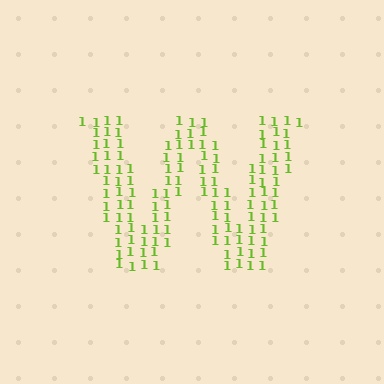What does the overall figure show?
The overall figure shows the letter W.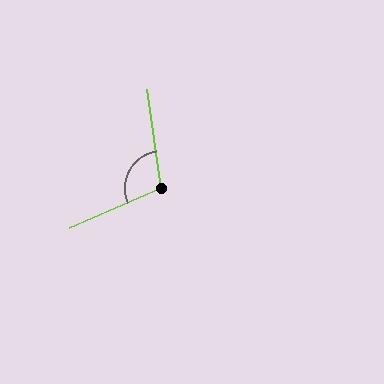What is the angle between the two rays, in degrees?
Approximately 105 degrees.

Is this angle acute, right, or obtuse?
It is obtuse.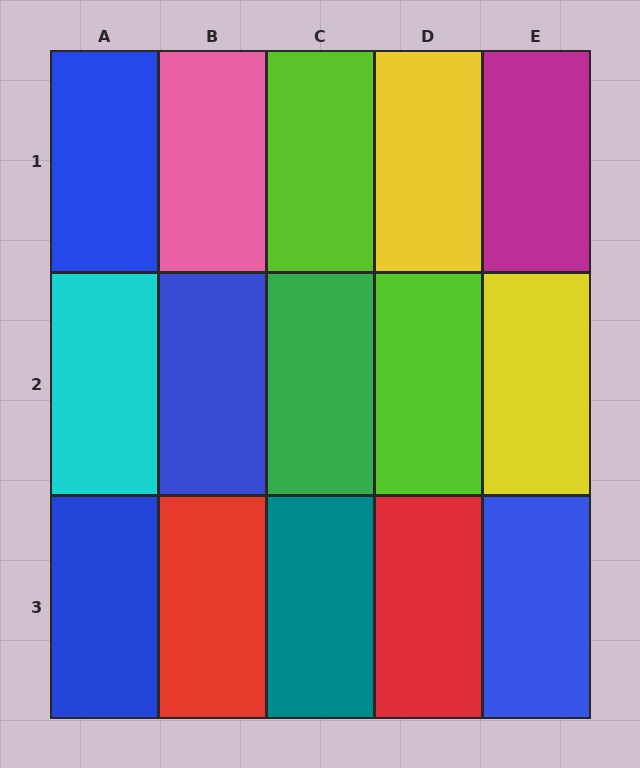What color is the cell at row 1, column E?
Magenta.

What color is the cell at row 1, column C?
Lime.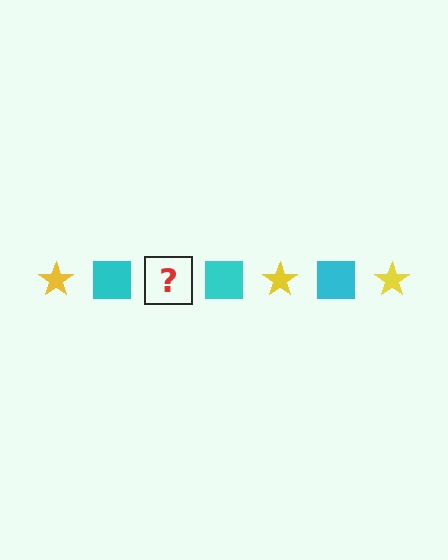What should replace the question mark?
The question mark should be replaced with a yellow star.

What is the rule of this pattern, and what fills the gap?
The rule is that the pattern alternates between yellow star and cyan square. The gap should be filled with a yellow star.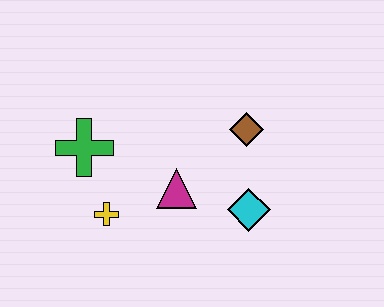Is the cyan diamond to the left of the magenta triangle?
No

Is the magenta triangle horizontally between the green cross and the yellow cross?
No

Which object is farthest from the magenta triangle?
The green cross is farthest from the magenta triangle.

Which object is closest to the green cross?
The yellow cross is closest to the green cross.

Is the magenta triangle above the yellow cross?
Yes